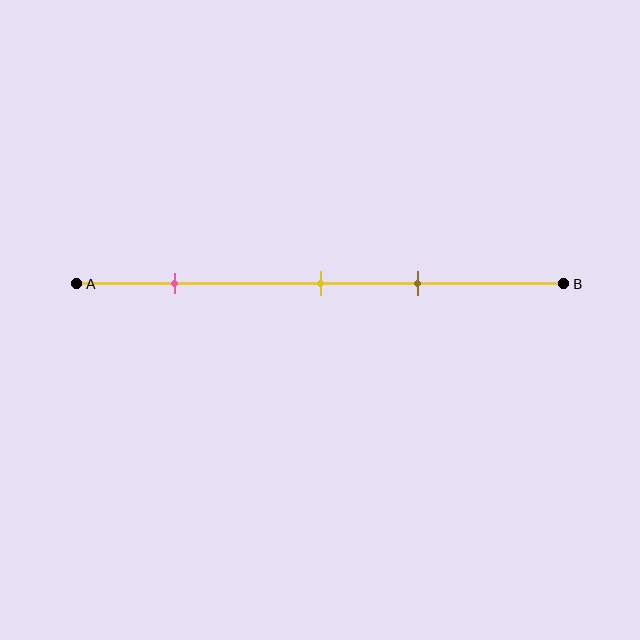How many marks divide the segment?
There are 3 marks dividing the segment.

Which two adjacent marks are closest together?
The yellow and brown marks are the closest adjacent pair.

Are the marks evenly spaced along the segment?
No, the marks are not evenly spaced.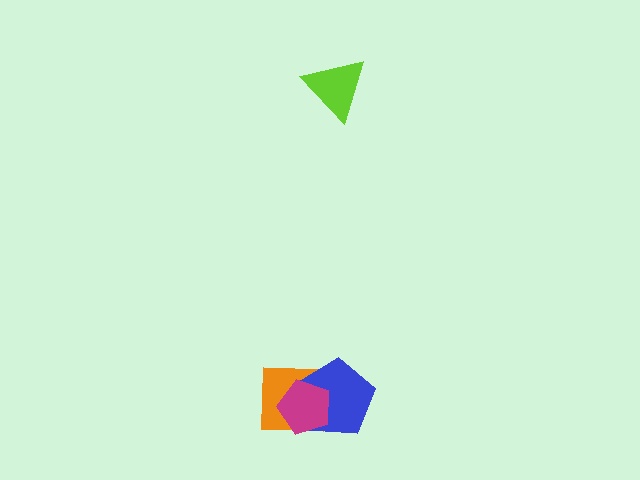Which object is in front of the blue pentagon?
The magenta pentagon is in front of the blue pentagon.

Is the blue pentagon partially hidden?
Yes, it is partially covered by another shape.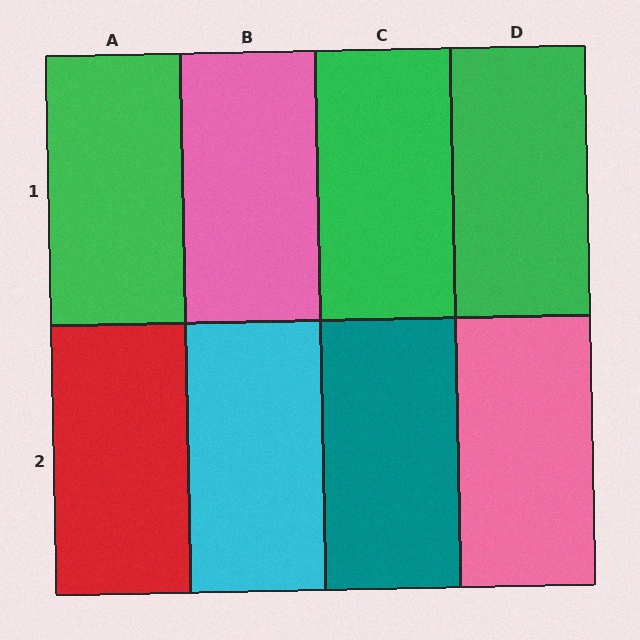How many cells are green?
3 cells are green.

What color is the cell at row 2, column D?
Pink.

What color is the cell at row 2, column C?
Teal.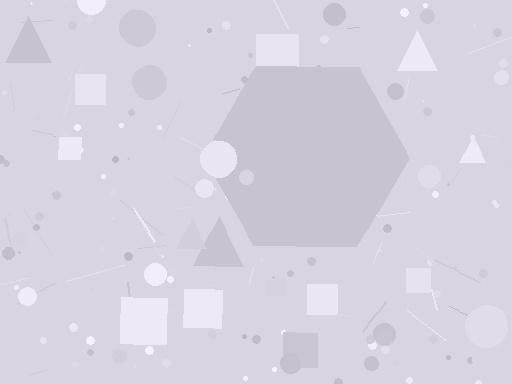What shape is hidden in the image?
A hexagon is hidden in the image.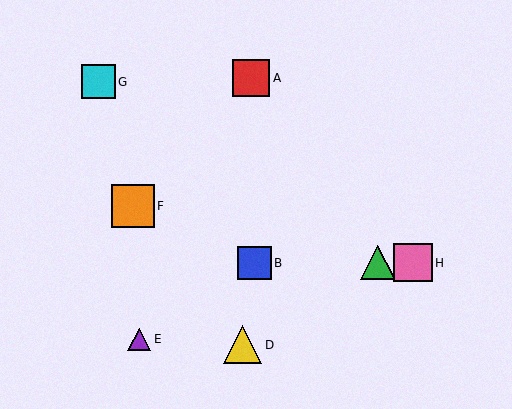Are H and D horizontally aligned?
No, H is at y≈263 and D is at y≈345.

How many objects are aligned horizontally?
3 objects (B, C, H) are aligned horizontally.